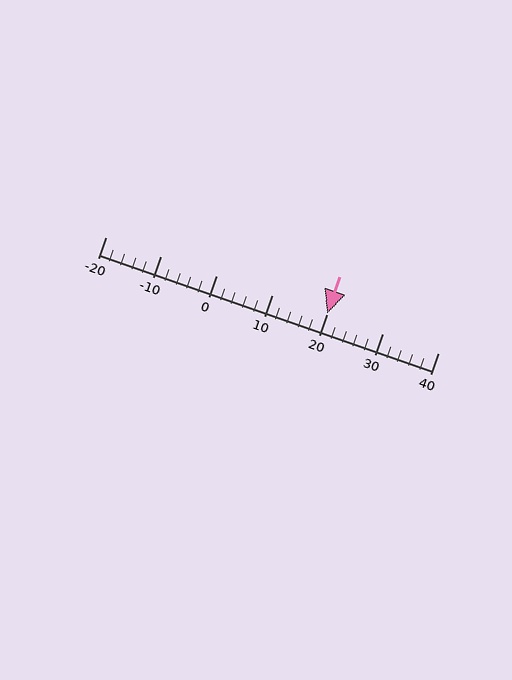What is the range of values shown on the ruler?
The ruler shows values from -20 to 40.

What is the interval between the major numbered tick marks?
The major tick marks are spaced 10 units apart.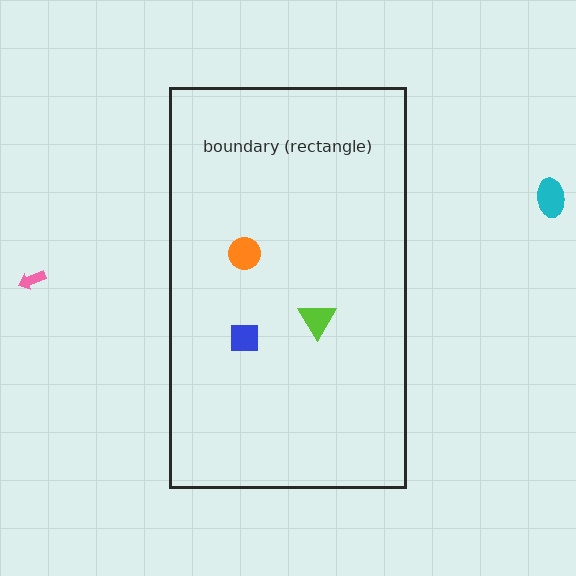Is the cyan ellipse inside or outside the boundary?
Outside.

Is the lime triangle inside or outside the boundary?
Inside.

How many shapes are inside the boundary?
3 inside, 2 outside.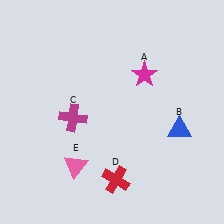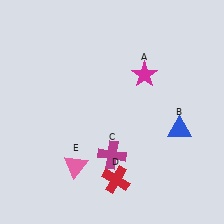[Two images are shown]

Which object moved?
The magenta cross (C) moved right.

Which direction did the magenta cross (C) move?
The magenta cross (C) moved right.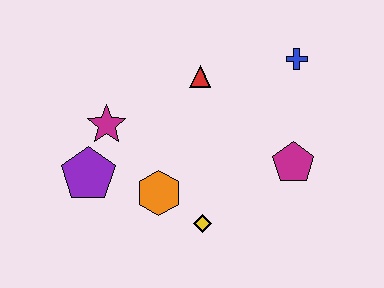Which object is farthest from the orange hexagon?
The blue cross is farthest from the orange hexagon.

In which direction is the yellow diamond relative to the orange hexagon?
The yellow diamond is to the right of the orange hexagon.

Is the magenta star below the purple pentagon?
No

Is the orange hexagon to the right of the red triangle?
No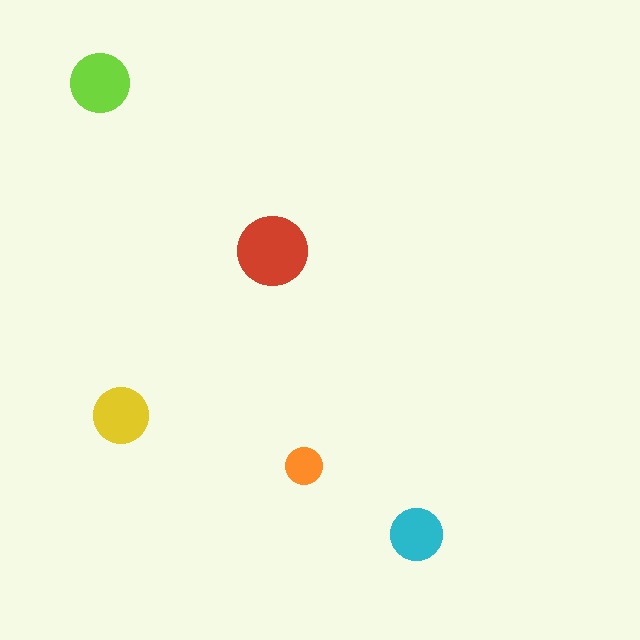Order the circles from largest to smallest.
the red one, the lime one, the yellow one, the cyan one, the orange one.